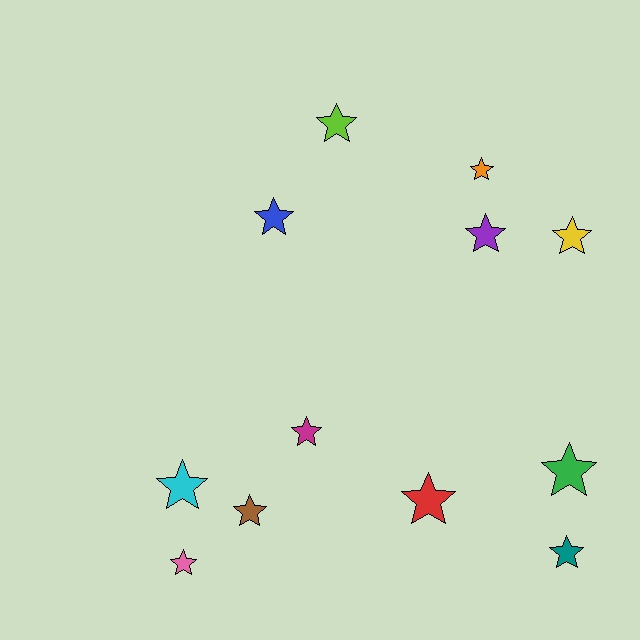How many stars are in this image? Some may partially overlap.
There are 12 stars.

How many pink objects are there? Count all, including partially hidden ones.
There is 1 pink object.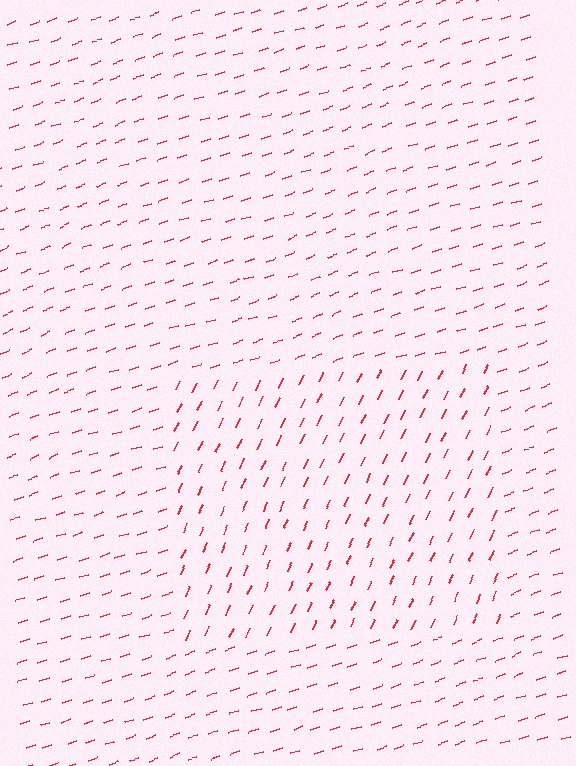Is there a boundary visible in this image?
Yes, there is a texture boundary formed by a change in line orientation.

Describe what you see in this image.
The image is filled with small red line segments. A rectangle region in the image has lines oriented differently from the surrounding lines, creating a visible texture boundary.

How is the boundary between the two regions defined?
The boundary is defined purely by a change in line orientation (approximately 45 degrees difference). All lines are the same color and thickness.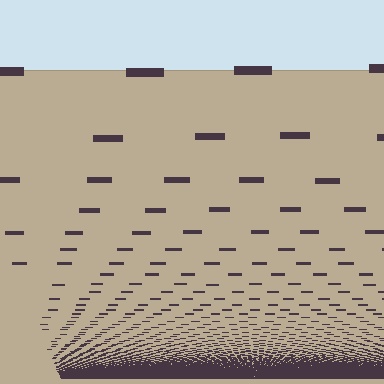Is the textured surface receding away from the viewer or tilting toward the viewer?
The surface appears to tilt toward the viewer. Texture elements get larger and sparser toward the top.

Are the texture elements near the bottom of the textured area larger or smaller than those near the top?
Smaller. The gradient is inverted — elements near the bottom are smaller and denser.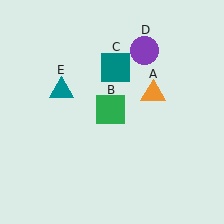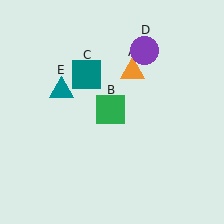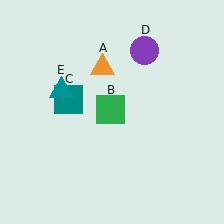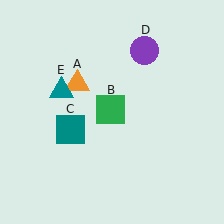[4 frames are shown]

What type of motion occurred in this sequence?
The orange triangle (object A), teal square (object C) rotated counterclockwise around the center of the scene.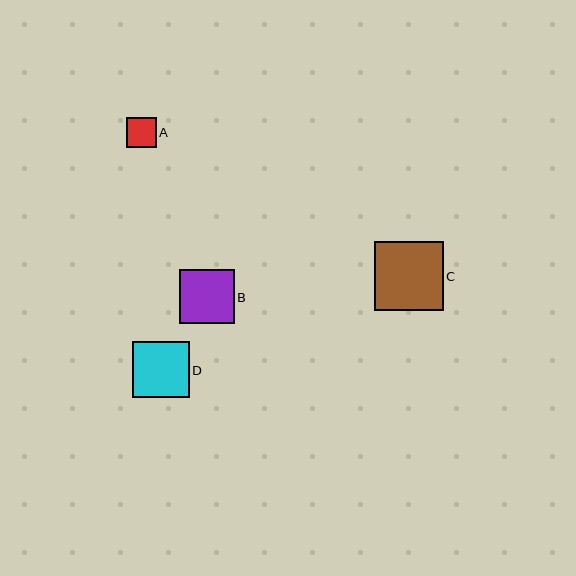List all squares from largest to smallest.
From largest to smallest: C, D, B, A.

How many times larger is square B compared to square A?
Square B is approximately 1.8 times the size of square A.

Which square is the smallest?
Square A is the smallest with a size of approximately 30 pixels.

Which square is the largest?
Square C is the largest with a size of approximately 69 pixels.